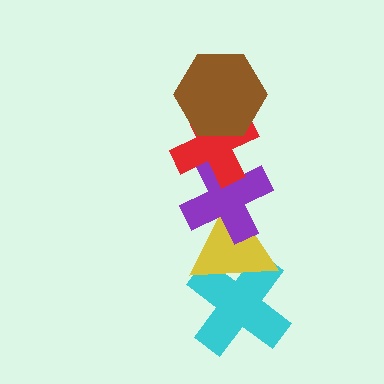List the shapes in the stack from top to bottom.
From top to bottom: the brown hexagon, the red cross, the purple cross, the yellow triangle, the cyan cross.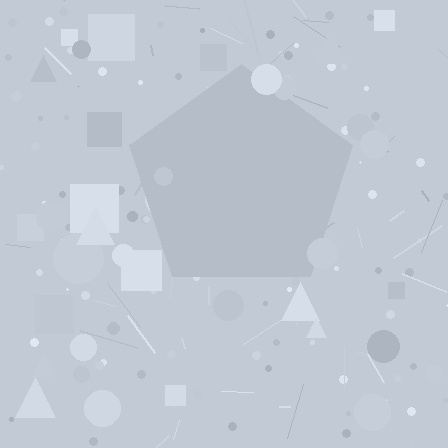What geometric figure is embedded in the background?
A pentagon is embedded in the background.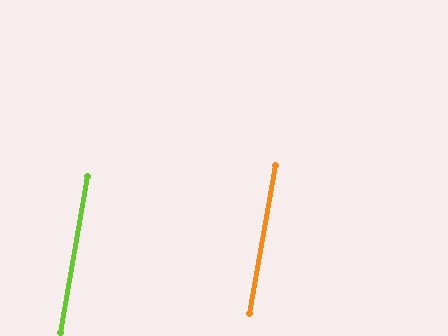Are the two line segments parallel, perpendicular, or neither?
Parallel — their directions differ by only 0.0°.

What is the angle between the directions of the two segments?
Approximately 0 degrees.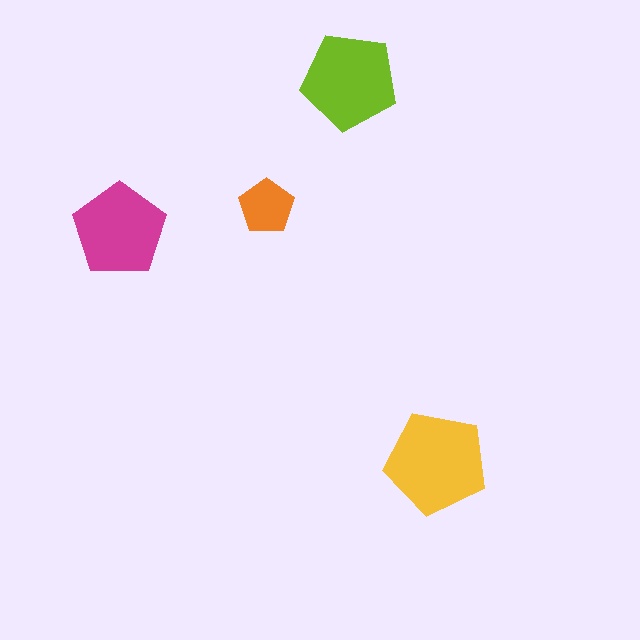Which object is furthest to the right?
The yellow pentagon is rightmost.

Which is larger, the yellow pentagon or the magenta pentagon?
The yellow one.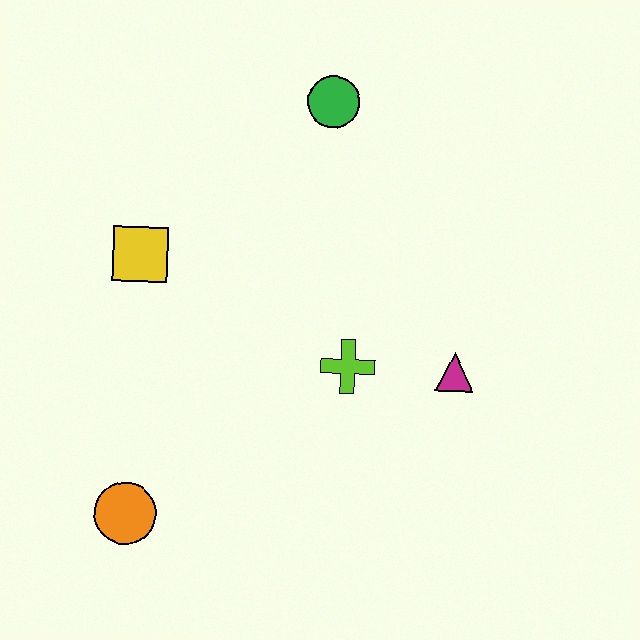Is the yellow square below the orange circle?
No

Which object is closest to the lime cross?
The magenta triangle is closest to the lime cross.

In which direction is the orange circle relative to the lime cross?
The orange circle is to the left of the lime cross.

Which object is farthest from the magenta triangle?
The orange circle is farthest from the magenta triangle.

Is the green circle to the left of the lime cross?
Yes